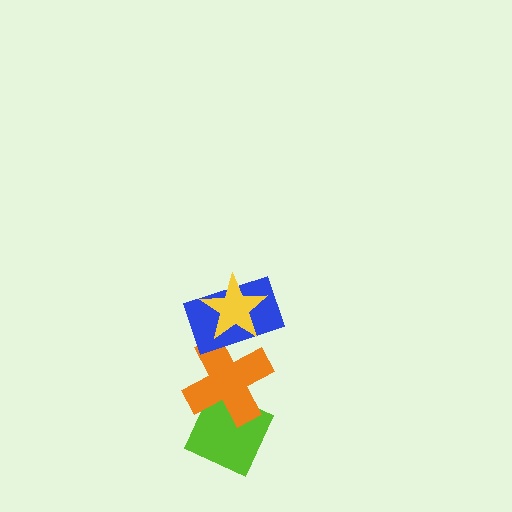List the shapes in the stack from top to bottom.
From top to bottom: the yellow star, the blue rectangle, the orange cross, the lime diamond.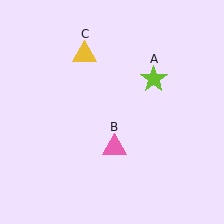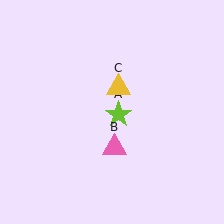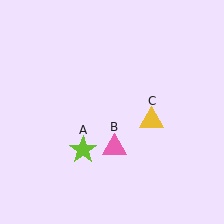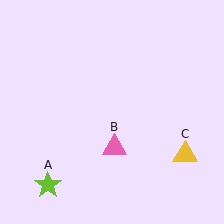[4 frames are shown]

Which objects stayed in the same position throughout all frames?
Pink triangle (object B) remained stationary.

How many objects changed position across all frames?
2 objects changed position: lime star (object A), yellow triangle (object C).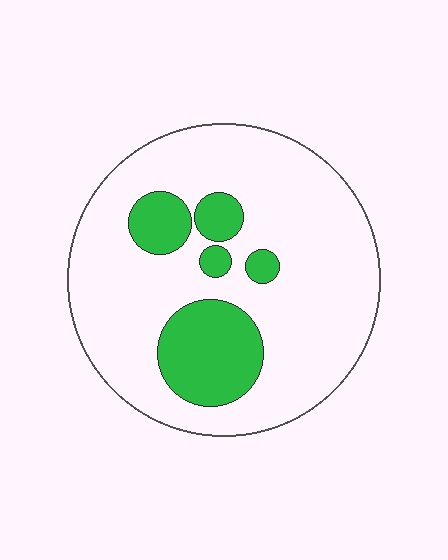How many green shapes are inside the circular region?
5.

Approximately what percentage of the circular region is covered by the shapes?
Approximately 20%.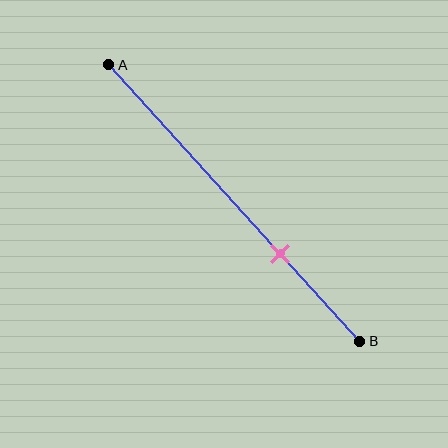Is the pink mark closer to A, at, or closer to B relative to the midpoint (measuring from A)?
The pink mark is closer to point B than the midpoint of segment AB.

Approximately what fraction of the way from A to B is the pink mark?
The pink mark is approximately 70% of the way from A to B.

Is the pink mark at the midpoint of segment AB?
No, the mark is at about 70% from A, not at the 50% midpoint.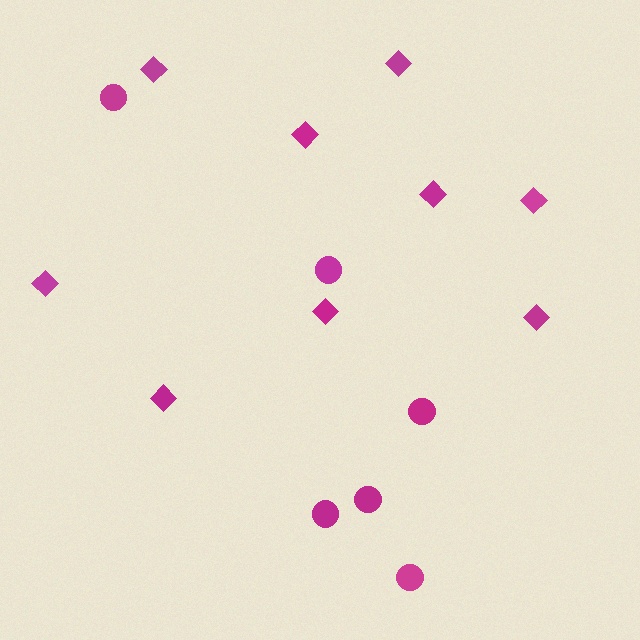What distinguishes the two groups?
There are 2 groups: one group of circles (6) and one group of diamonds (9).